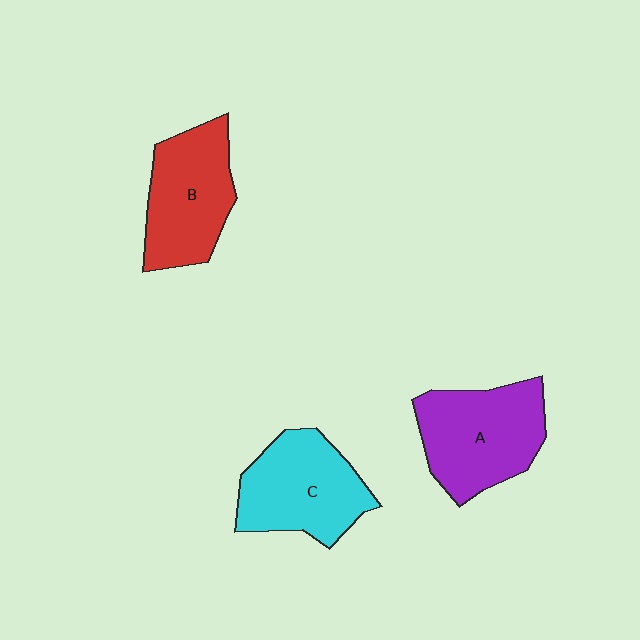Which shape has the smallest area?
Shape B (red).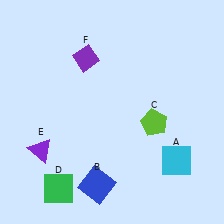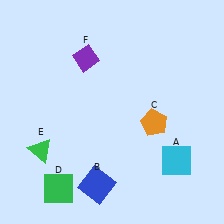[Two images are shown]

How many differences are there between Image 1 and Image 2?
There are 2 differences between the two images.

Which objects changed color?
C changed from lime to orange. E changed from purple to green.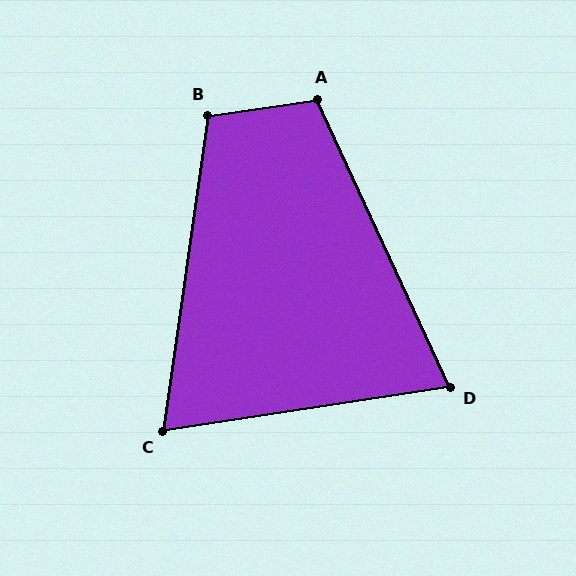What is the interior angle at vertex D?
Approximately 74 degrees (acute).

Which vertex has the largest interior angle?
A, at approximately 107 degrees.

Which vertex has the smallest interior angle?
C, at approximately 73 degrees.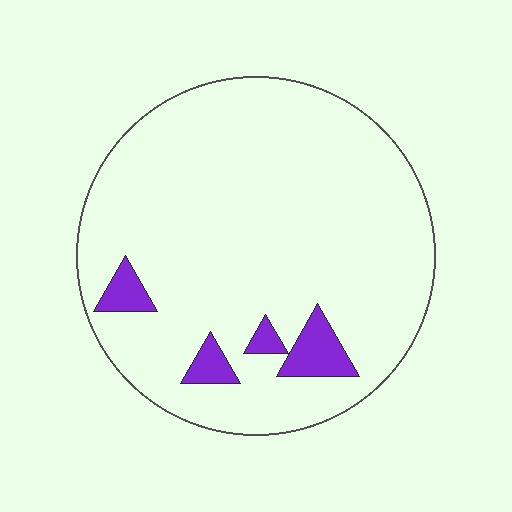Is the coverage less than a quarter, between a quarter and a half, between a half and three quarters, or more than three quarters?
Less than a quarter.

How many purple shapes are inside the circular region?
4.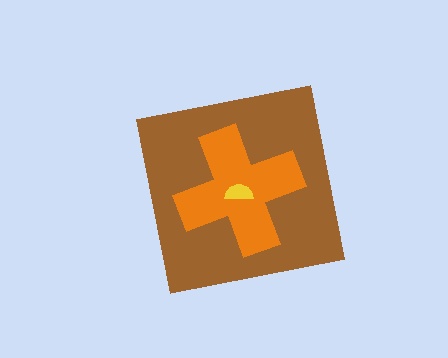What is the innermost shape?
The yellow semicircle.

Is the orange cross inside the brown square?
Yes.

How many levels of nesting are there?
3.